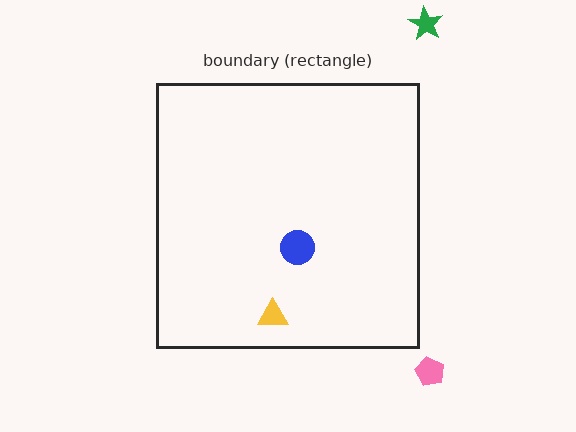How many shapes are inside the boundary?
2 inside, 2 outside.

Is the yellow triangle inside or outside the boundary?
Inside.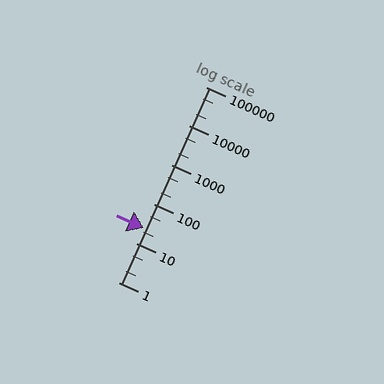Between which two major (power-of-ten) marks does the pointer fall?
The pointer is between 10 and 100.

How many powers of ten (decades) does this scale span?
The scale spans 5 decades, from 1 to 100000.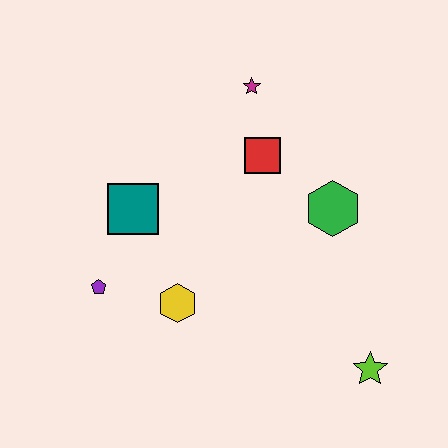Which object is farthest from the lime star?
The magenta star is farthest from the lime star.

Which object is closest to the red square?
The magenta star is closest to the red square.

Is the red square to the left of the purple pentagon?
No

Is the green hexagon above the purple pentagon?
Yes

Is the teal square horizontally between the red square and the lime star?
No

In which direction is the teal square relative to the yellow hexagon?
The teal square is above the yellow hexagon.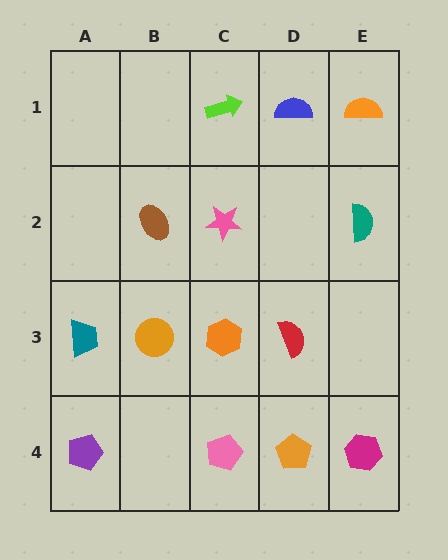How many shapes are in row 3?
4 shapes.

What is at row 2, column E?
A teal semicircle.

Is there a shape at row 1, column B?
No, that cell is empty.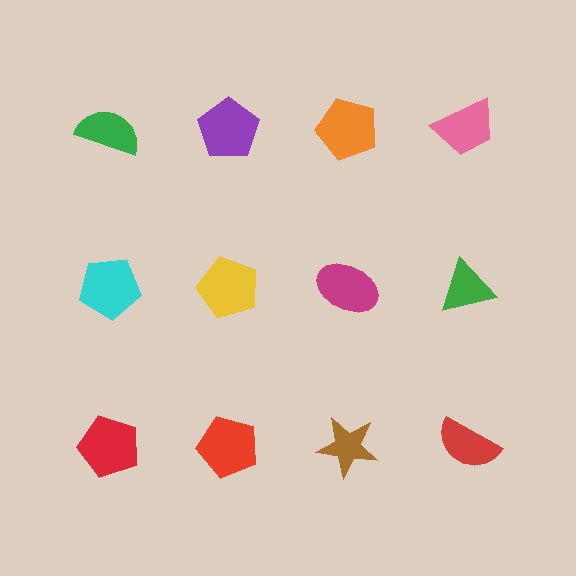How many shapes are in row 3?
4 shapes.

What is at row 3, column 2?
A red pentagon.